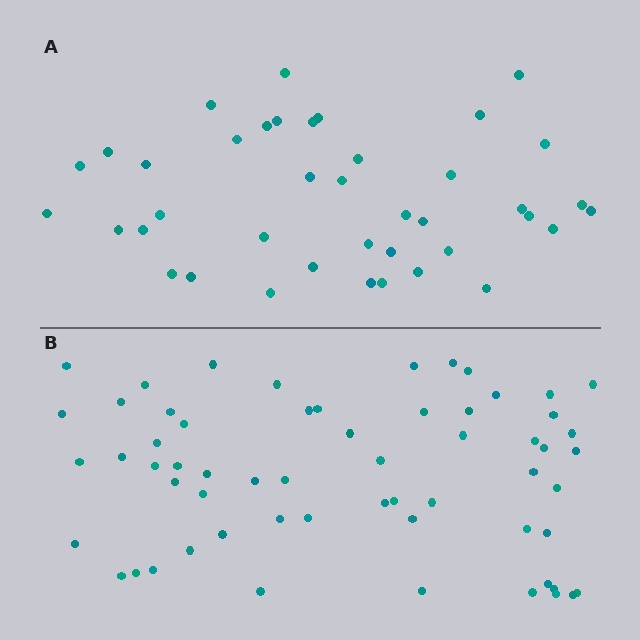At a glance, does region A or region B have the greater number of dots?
Region B (the bottom region) has more dots.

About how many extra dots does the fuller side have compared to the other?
Region B has approximately 20 more dots than region A.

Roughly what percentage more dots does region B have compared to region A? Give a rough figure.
About 50% more.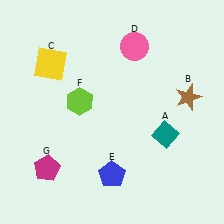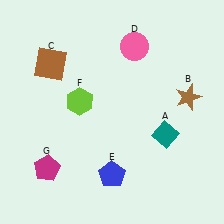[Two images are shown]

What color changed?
The square (C) changed from yellow in Image 1 to brown in Image 2.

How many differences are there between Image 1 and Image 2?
There is 1 difference between the two images.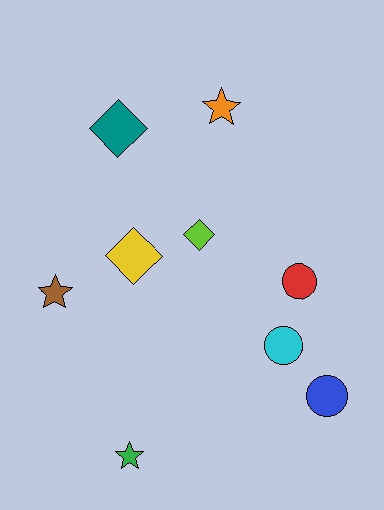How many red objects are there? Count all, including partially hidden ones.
There is 1 red object.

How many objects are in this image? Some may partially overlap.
There are 9 objects.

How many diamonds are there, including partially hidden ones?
There are 3 diamonds.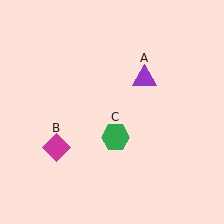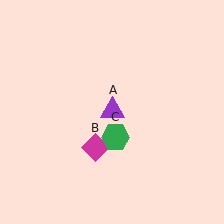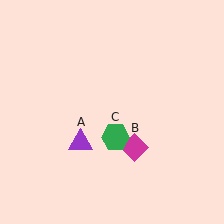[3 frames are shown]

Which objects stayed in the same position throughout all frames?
Green hexagon (object C) remained stationary.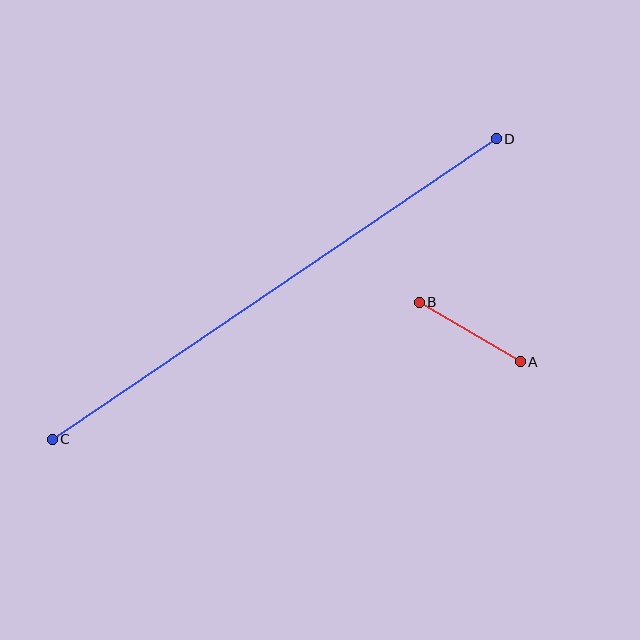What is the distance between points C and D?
The distance is approximately 536 pixels.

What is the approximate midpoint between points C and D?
The midpoint is at approximately (274, 289) pixels.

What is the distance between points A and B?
The distance is approximately 117 pixels.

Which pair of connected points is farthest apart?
Points C and D are farthest apart.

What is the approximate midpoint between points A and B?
The midpoint is at approximately (470, 332) pixels.